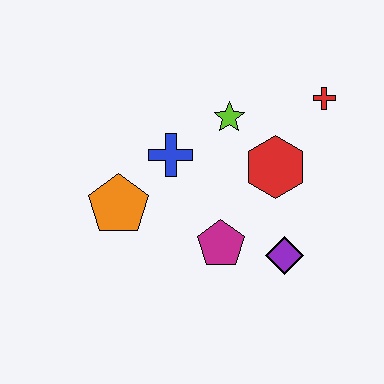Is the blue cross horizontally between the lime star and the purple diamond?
No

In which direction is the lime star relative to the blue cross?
The lime star is to the right of the blue cross.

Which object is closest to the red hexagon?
The lime star is closest to the red hexagon.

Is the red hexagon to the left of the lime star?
No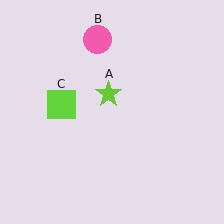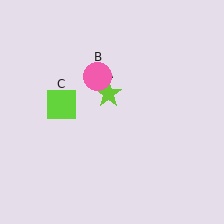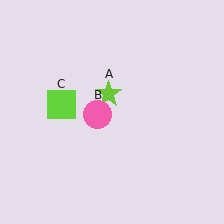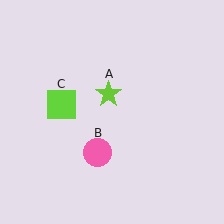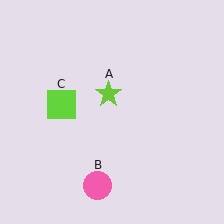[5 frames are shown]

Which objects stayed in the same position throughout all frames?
Lime star (object A) and lime square (object C) remained stationary.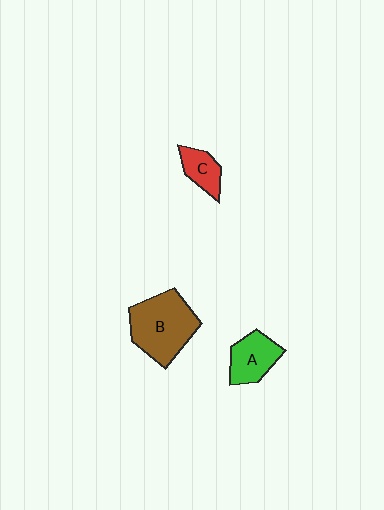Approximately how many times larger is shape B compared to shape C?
Approximately 2.5 times.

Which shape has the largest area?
Shape B (brown).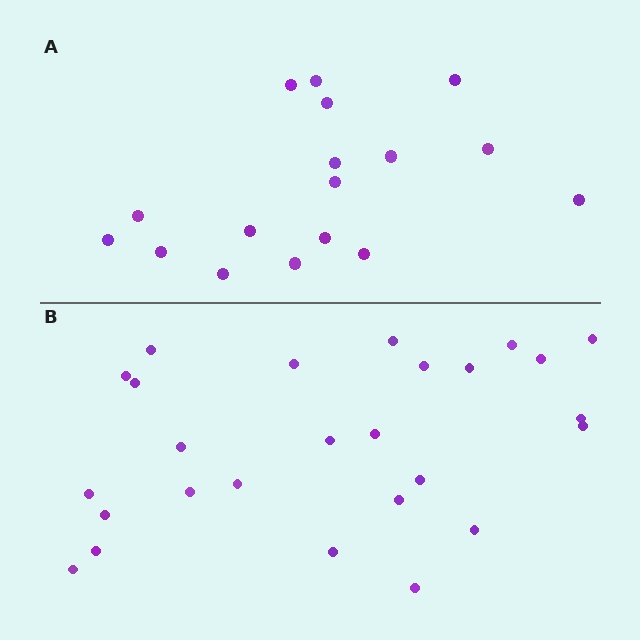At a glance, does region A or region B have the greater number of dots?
Region B (the bottom region) has more dots.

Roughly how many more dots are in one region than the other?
Region B has roughly 8 or so more dots than region A.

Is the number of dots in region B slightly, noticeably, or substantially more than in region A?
Region B has substantially more. The ratio is roughly 1.5 to 1.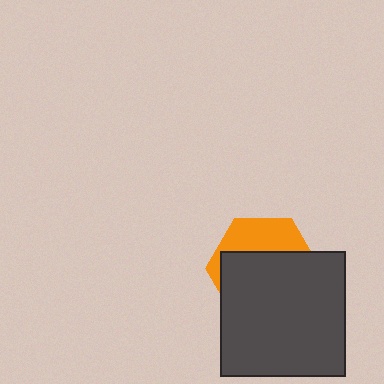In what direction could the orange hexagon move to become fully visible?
The orange hexagon could move up. That would shift it out from behind the dark gray square entirely.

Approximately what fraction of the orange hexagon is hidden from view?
Roughly 66% of the orange hexagon is hidden behind the dark gray square.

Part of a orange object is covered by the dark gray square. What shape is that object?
It is a hexagon.